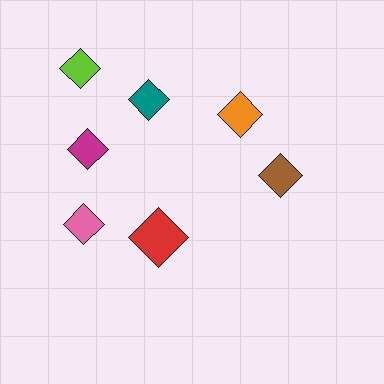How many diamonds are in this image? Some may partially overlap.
There are 7 diamonds.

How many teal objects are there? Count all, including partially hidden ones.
There is 1 teal object.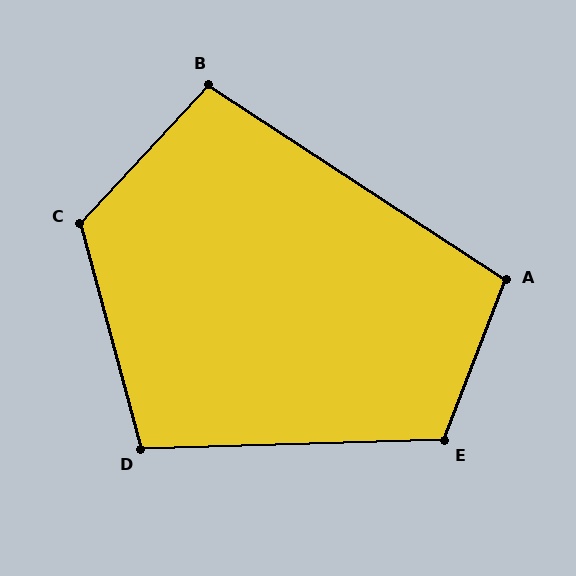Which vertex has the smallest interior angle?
B, at approximately 100 degrees.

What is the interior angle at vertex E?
Approximately 113 degrees (obtuse).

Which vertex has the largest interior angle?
C, at approximately 122 degrees.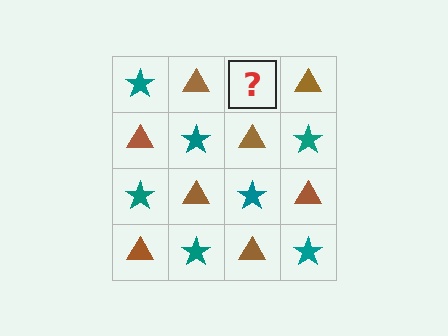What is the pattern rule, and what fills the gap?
The rule is that it alternates teal star and brown triangle in a checkerboard pattern. The gap should be filled with a teal star.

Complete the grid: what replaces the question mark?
The question mark should be replaced with a teal star.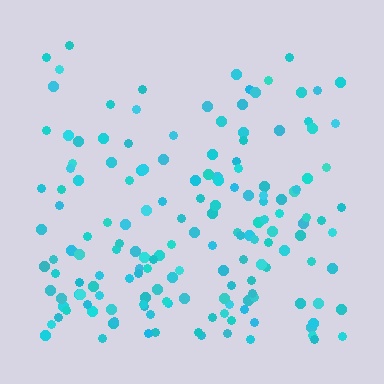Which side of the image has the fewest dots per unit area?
The top.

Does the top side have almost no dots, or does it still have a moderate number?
Still a moderate number, just noticeably fewer than the bottom.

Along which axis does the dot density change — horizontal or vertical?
Vertical.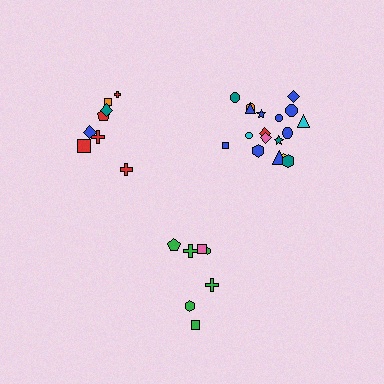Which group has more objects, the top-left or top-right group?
The top-right group.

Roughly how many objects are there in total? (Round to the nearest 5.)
Roughly 35 objects in total.